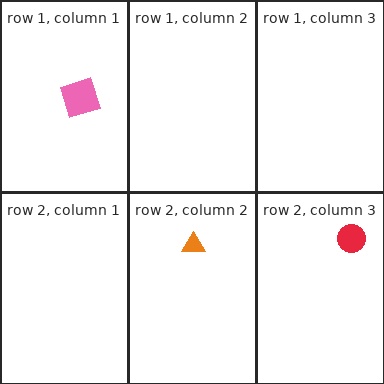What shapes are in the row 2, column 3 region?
The red circle.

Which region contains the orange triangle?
The row 2, column 2 region.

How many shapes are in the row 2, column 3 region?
1.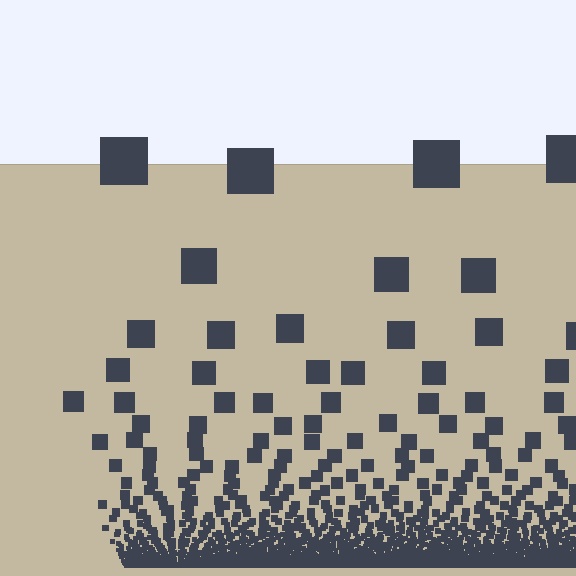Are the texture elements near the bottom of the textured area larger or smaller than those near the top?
Smaller. The gradient is inverted — elements near the bottom are smaller and denser.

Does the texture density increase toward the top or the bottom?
Density increases toward the bottom.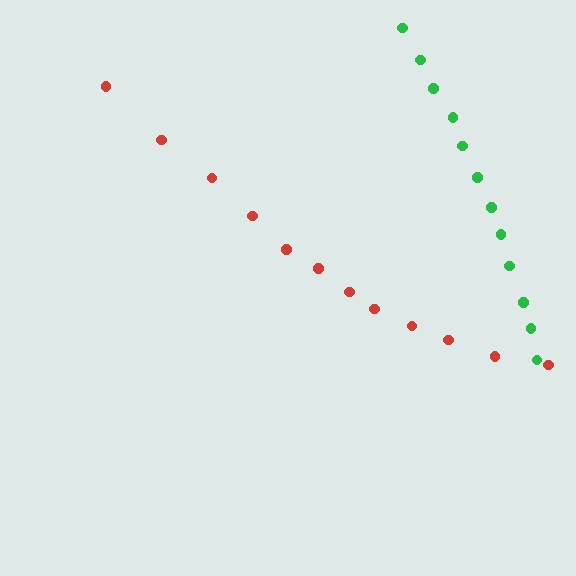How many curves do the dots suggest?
There are 2 distinct paths.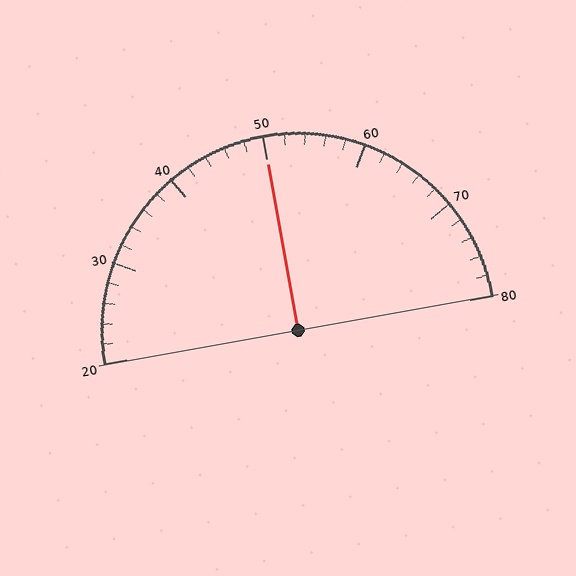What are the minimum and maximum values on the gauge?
The gauge ranges from 20 to 80.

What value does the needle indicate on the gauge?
The needle indicates approximately 50.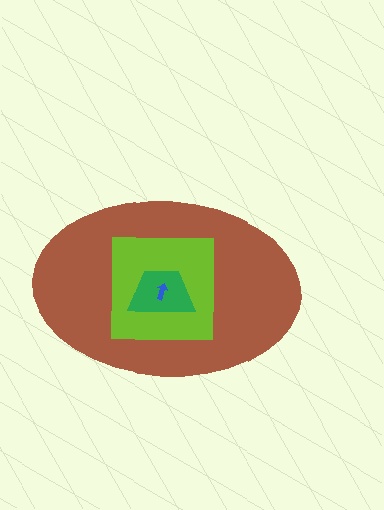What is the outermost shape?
The brown ellipse.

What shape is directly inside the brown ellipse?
The lime square.